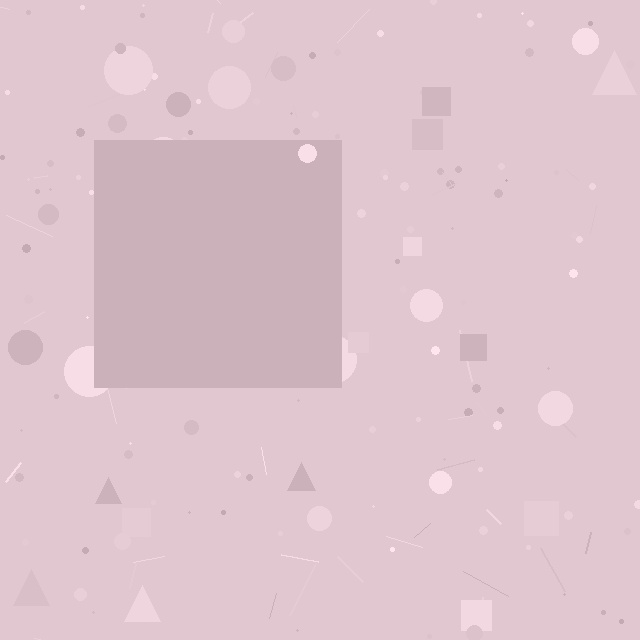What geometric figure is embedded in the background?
A square is embedded in the background.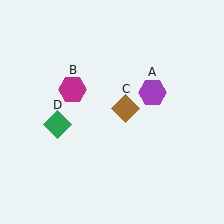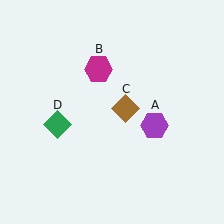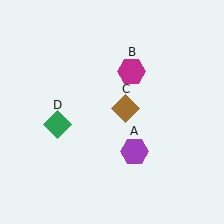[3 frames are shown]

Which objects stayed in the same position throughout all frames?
Brown diamond (object C) and green diamond (object D) remained stationary.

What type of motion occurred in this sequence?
The purple hexagon (object A), magenta hexagon (object B) rotated clockwise around the center of the scene.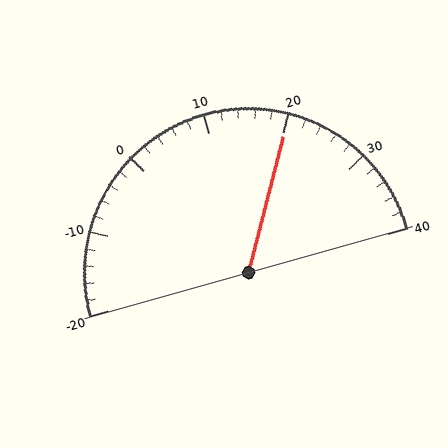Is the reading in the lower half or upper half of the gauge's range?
The reading is in the upper half of the range (-20 to 40).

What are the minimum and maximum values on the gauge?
The gauge ranges from -20 to 40.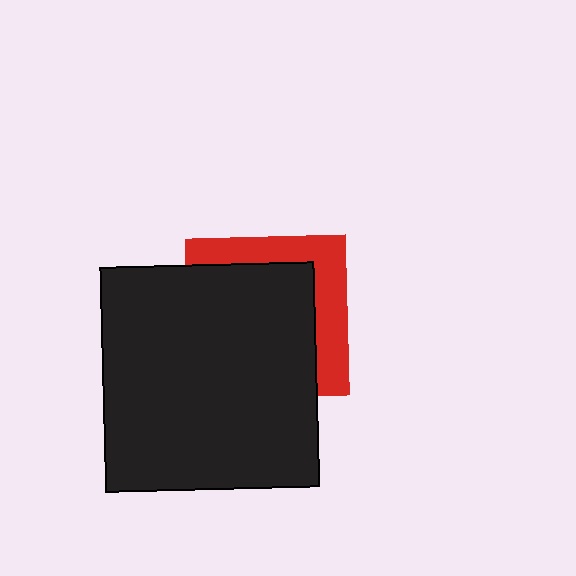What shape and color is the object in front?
The object in front is a black rectangle.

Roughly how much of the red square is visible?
A small part of it is visible (roughly 33%).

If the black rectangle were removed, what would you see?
You would see the complete red square.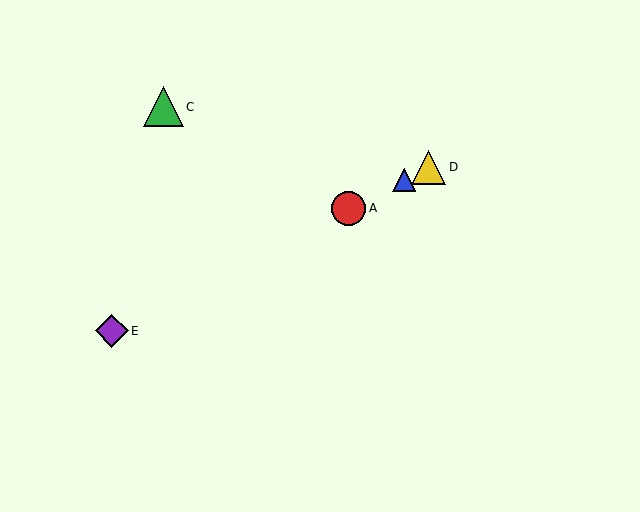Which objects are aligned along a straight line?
Objects A, B, D, E are aligned along a straight line.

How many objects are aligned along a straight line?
4 objects (A, B, D, E) are aligned along a straight line.